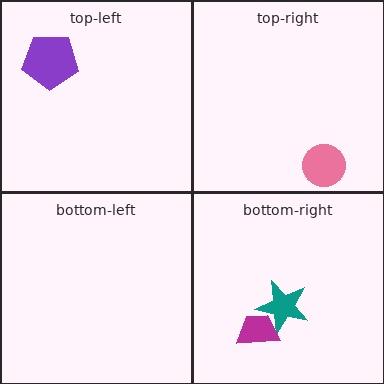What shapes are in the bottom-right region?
The teal star, the magenta trapezoid.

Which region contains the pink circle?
The top-right region.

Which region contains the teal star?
The bottom-right region.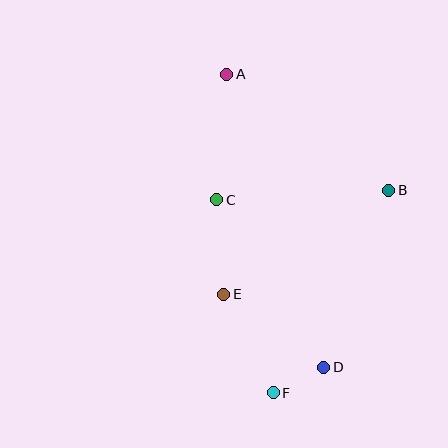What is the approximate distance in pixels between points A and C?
The distance between A and C is approximately 126 pixels.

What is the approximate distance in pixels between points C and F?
The distance between C and F is approximately 201 pixels.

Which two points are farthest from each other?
Points A and F are farthest from each other.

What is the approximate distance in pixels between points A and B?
The distance between A and B is approximately 199 pixels.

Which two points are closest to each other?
Points D and F are closest to each other.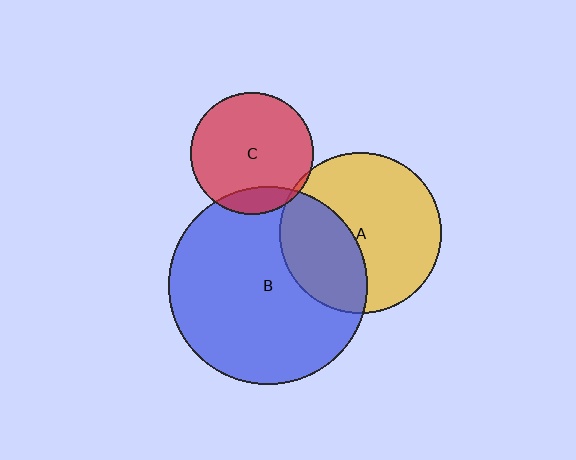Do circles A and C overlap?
Yes.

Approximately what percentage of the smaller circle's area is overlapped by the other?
Approximately 5%.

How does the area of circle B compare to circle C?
Approximately 2.6 times.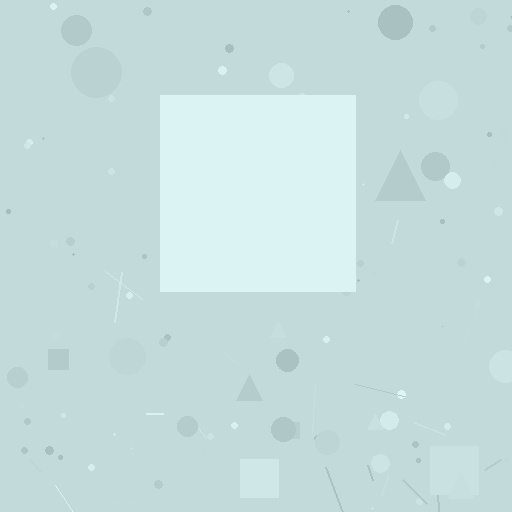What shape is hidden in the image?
A square is hidden in the image.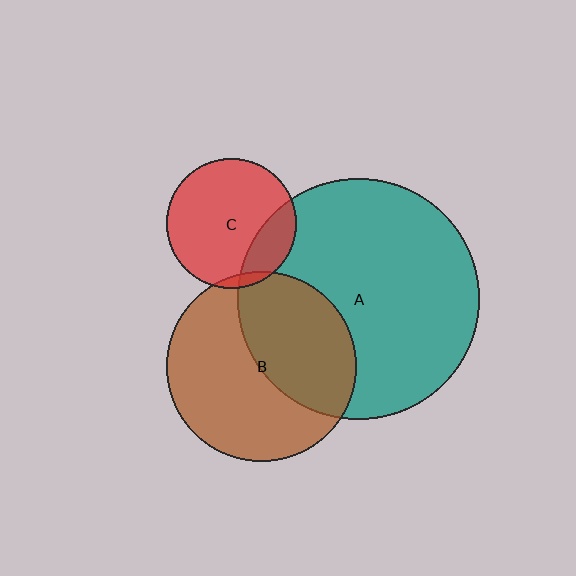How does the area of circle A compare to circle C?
Approximately 3.5 times.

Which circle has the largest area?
Circle A (teal).